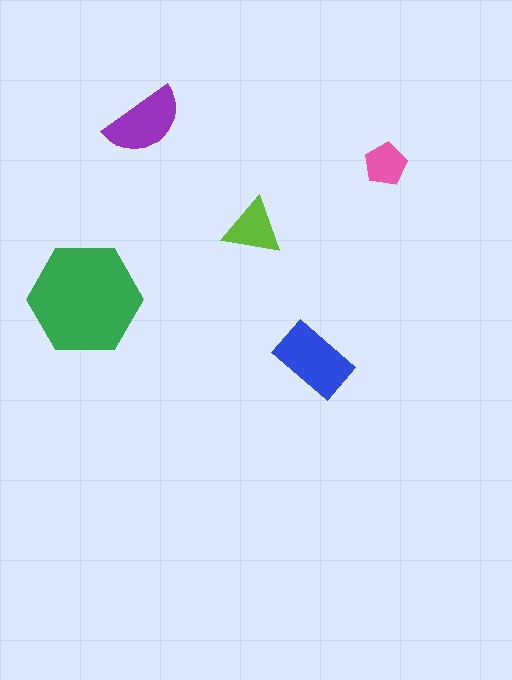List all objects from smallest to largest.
The pink pentagon, the lime triangle, the purple semicircle, the blue rectangle, the green hexagon.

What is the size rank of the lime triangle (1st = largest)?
4th.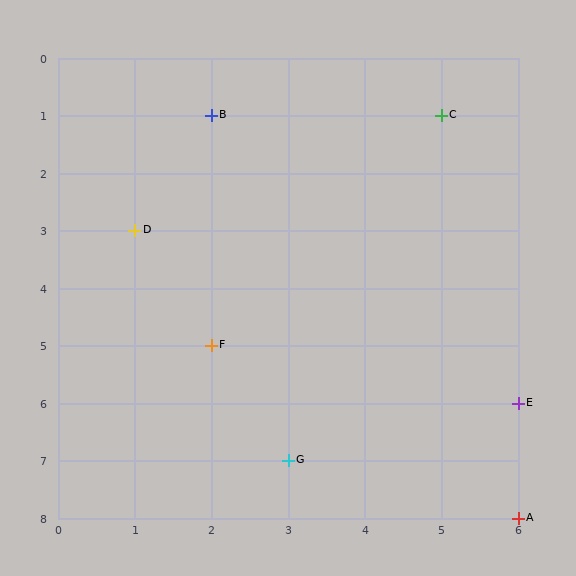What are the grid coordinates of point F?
Point F is at grid coordinates (2, 5).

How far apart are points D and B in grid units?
Points D and B are 1 column and 2 rows apart (about 2.2 grid units diagonally).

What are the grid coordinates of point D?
Point D is at grid coordinates (1, 3).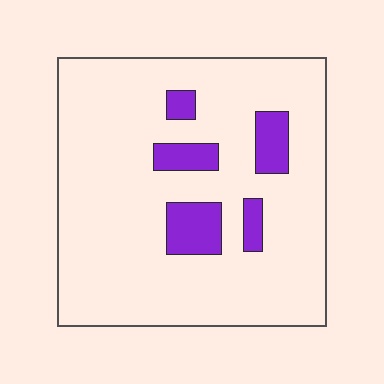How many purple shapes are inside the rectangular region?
5.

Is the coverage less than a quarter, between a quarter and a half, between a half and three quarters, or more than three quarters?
Less than a quarter.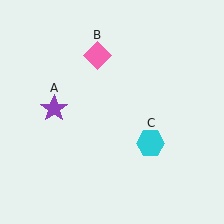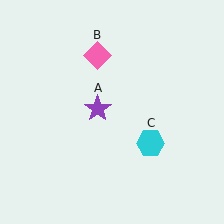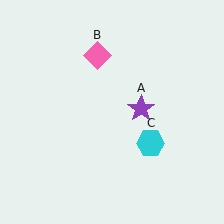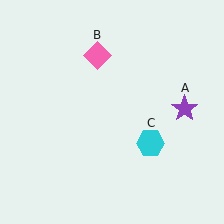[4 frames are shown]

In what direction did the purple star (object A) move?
The purple star (object A) moved right.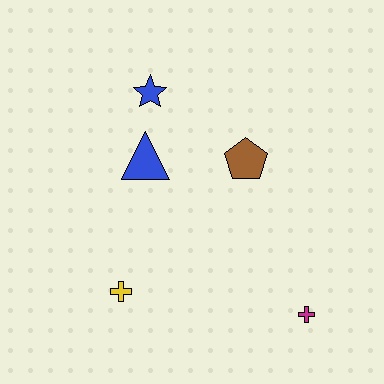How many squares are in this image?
There are no squares.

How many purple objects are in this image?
There are no purple objects.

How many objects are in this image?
There are 5 objects.